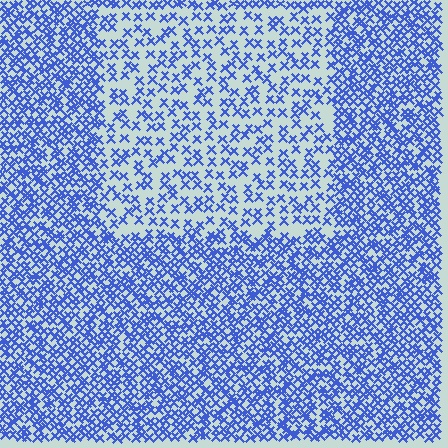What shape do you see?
I see a rectangle.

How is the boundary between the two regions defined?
The boundary is defined by a change in element density (approximately 2.2x ratio). All elements are the same color, size, and shape.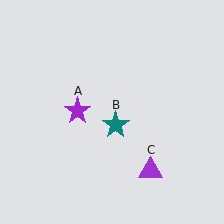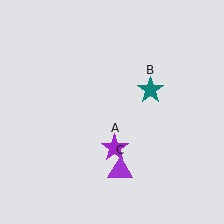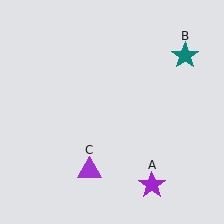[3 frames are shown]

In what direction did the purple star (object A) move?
The purple star (object A) moved down and to the right.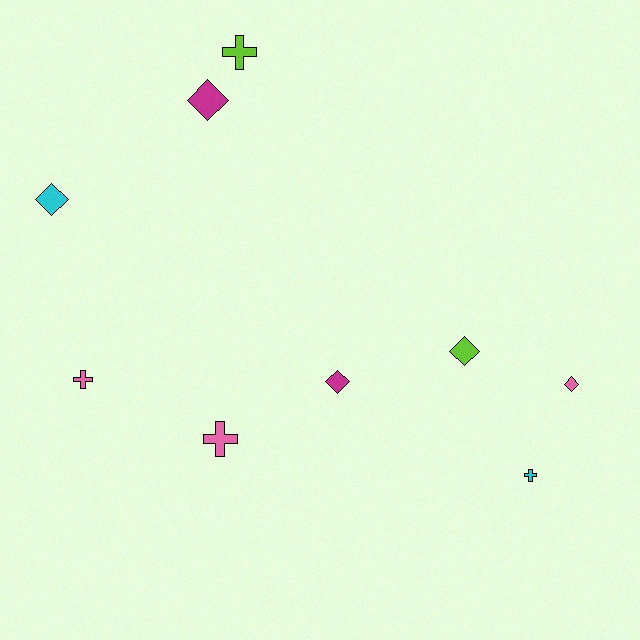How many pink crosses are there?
There are 2 pink crosses.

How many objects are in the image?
There are 9 objects.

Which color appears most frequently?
Pink, with 3 objects.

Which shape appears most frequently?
Diamond, with 5 objects.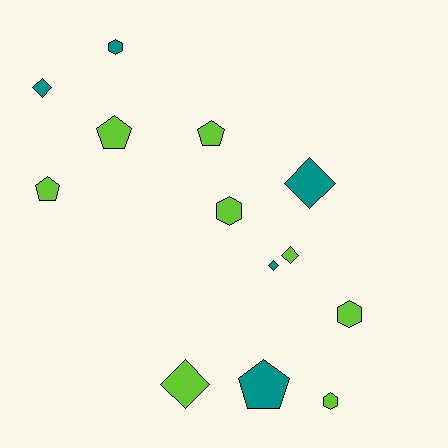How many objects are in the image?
There are 13 objects.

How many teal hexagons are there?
There is 1 teal hexagon.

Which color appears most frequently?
Lime, with 8 objects.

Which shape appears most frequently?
Diamond, with 5 objects.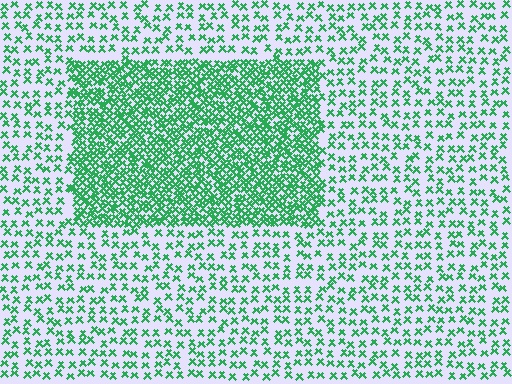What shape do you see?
I see a rectangle.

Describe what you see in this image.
The image contains small green elements arranged at two different densities. A rectangle-shaped region is visible where the elements are more densely packed than the surrounding area.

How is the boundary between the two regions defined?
The boundary is defined by a change in element density (approximately 2.7x ratio). All elements are the same color, size, and shape.